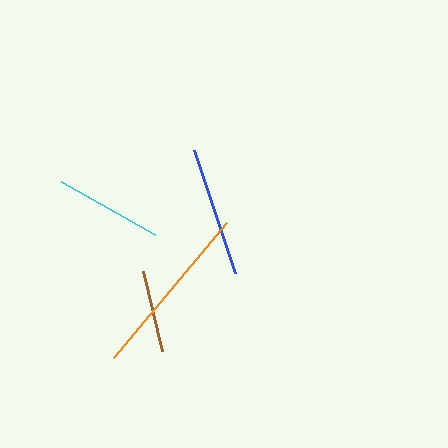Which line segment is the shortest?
The brown line is the shortest at approximately 82 pixels.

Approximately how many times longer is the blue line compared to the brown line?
The blue line is approximately 1.6 times the length of the brown line.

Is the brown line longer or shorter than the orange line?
The orange line is longer than the brown line.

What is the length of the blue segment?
The blue segment is approximately 129 pixels long.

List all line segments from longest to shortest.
From longest to shortest: orange, blue, cyan, brown.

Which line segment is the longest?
The orange line is the longest at approximately 175 pixels.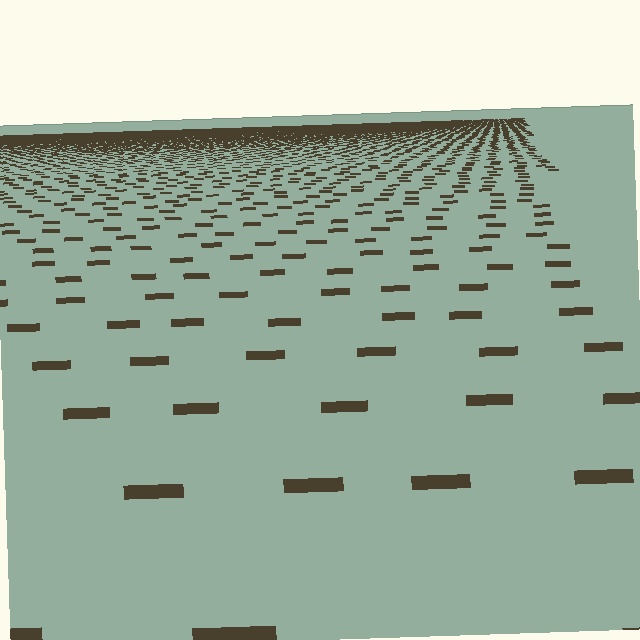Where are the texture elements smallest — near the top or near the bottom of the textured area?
Near the top.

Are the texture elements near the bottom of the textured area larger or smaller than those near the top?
Larger. Near the bottom, elements are closer to the viewer and appear at a bigger on-screen size.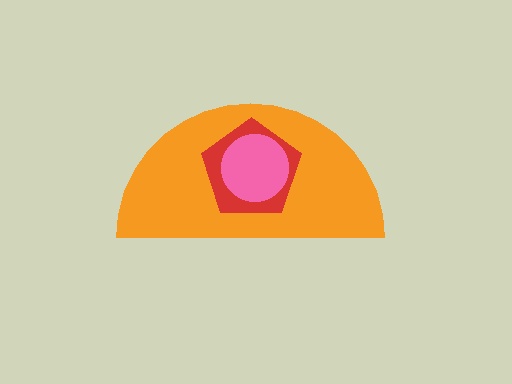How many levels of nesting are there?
3.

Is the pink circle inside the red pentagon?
Yes.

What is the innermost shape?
The pink circle.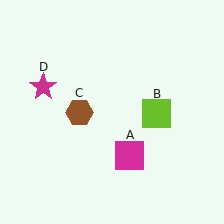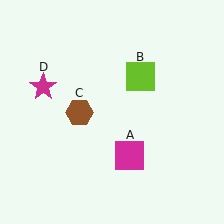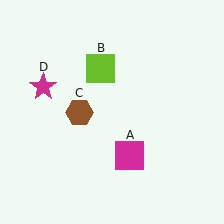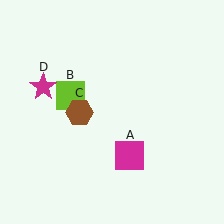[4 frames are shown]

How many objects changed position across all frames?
1 object changed position: lime square (object B).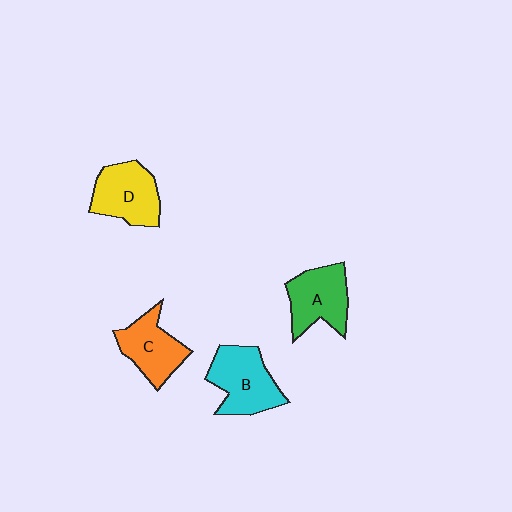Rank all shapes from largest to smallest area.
From largest to smallest: B (cyan), D (yellow), A (green), C (orange).